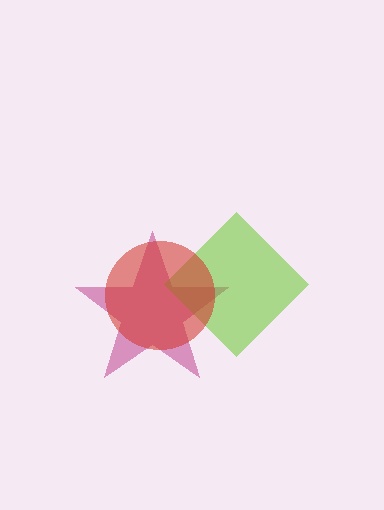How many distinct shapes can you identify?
There are 3 distinct shapes: a magenta star, a lime diamond, a red circle.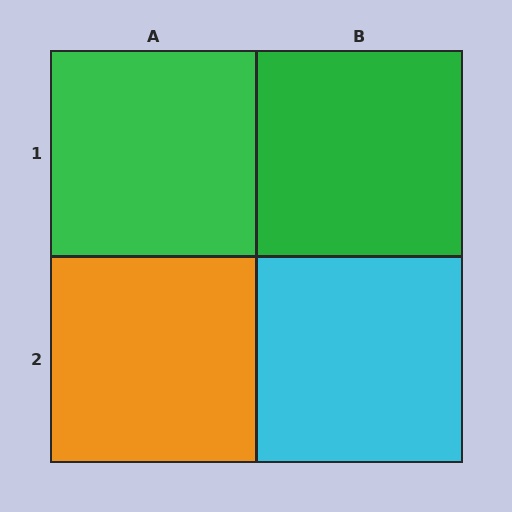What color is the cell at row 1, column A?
Green.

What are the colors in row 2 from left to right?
Orange, cyan.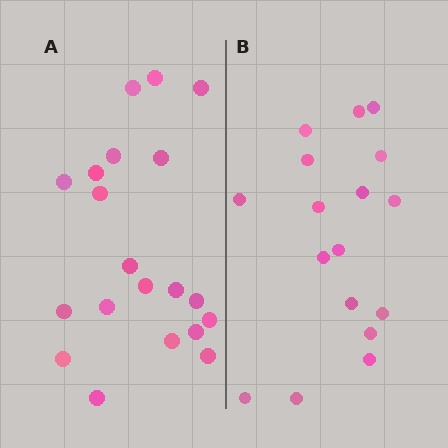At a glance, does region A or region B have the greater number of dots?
Region A (the left region) has more dots.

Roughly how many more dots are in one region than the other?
Region A has just a few more — roughly 2 or 3 more dots than region B.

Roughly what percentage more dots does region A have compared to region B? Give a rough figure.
About 20% more.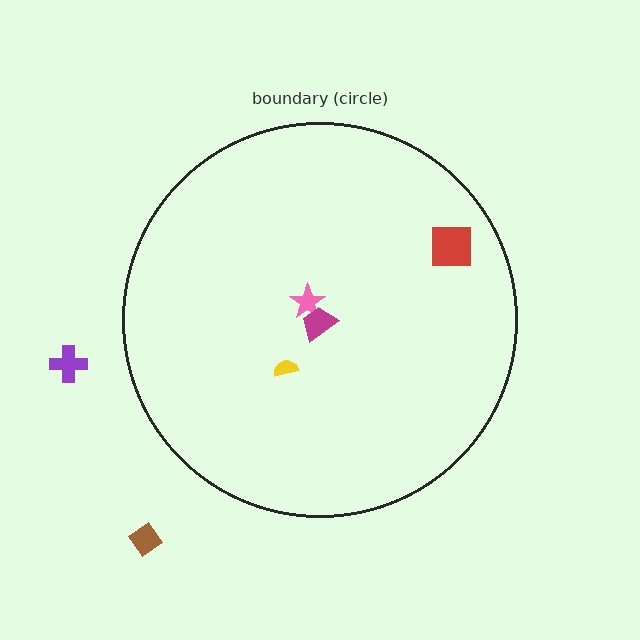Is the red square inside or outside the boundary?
Inside.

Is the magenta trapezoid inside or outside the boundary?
Inside.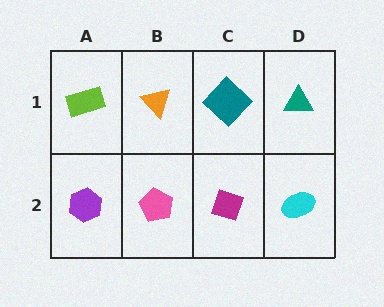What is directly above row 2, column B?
An orange triangle.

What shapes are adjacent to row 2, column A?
A lime rectangle (row 1, column A), a pink pentagon (row 2, column B).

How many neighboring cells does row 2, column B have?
3.